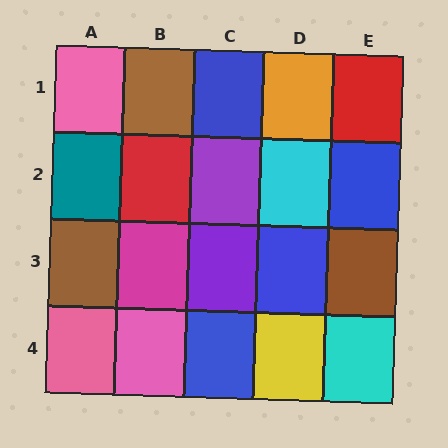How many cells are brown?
3 cells are brown.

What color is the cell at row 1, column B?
Brown.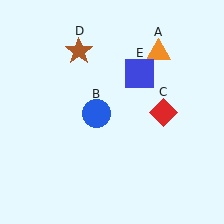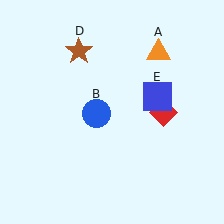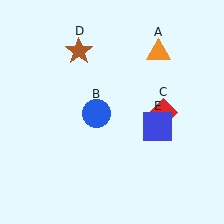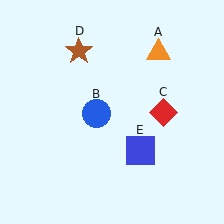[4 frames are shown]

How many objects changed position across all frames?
1 object changed position: blue square (object E).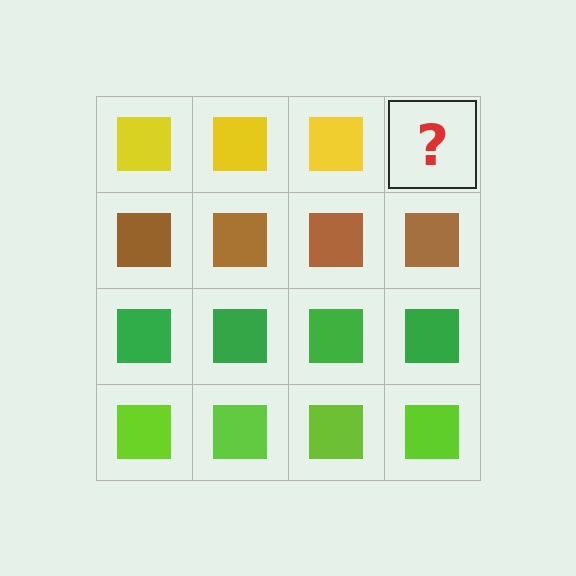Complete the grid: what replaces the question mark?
The question mark should be replaced with a yellow square.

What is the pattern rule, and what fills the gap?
The rule is that each row has a consistent color. The gap should be filled with a yellow square.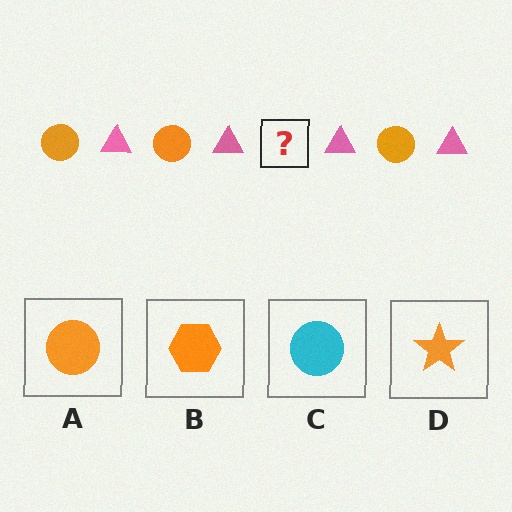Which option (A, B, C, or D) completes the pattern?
A.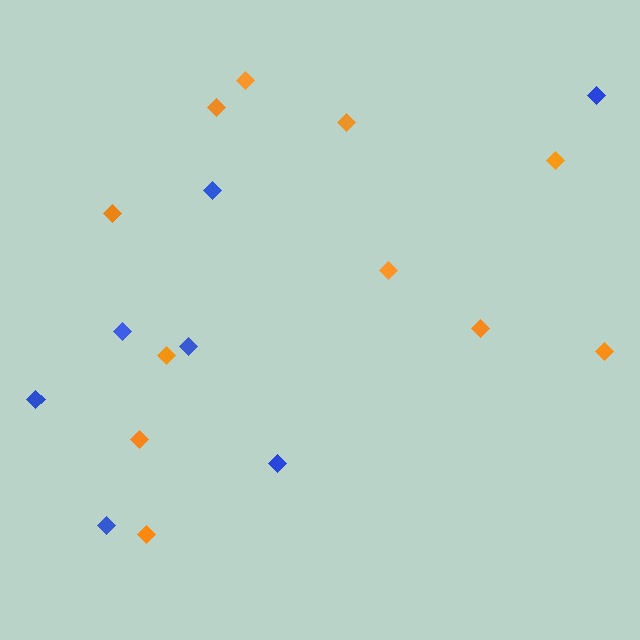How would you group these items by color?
There are 2 groups: one group of orange diamonds (11) and one group of blue diamonds (7).